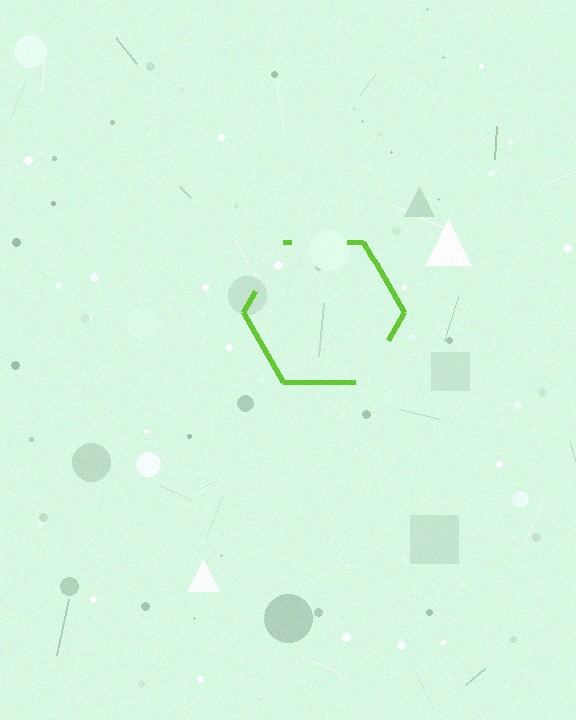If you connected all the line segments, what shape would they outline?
They would outline a hexagon.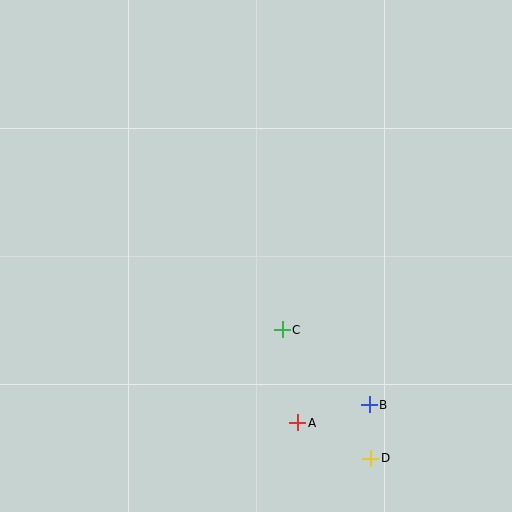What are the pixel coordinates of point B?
Point B is at (369, 405).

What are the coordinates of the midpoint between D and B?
The midpoint between D and B is at (370, 432).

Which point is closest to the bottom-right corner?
Point D is closest to the bottom-right corner.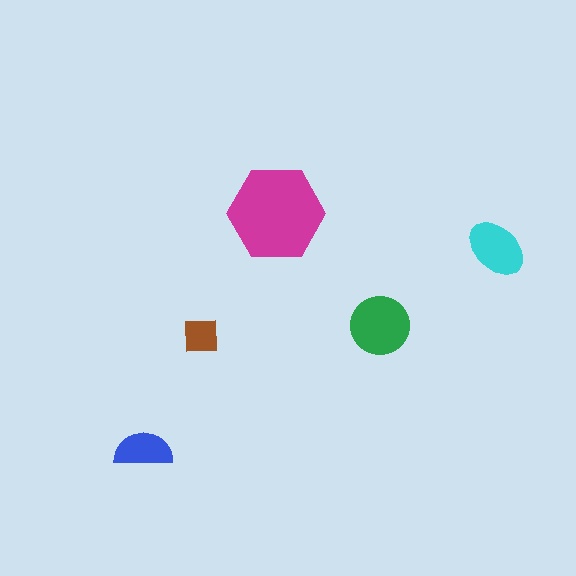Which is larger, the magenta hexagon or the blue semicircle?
The magenta hexagon.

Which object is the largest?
The magenta hexagon.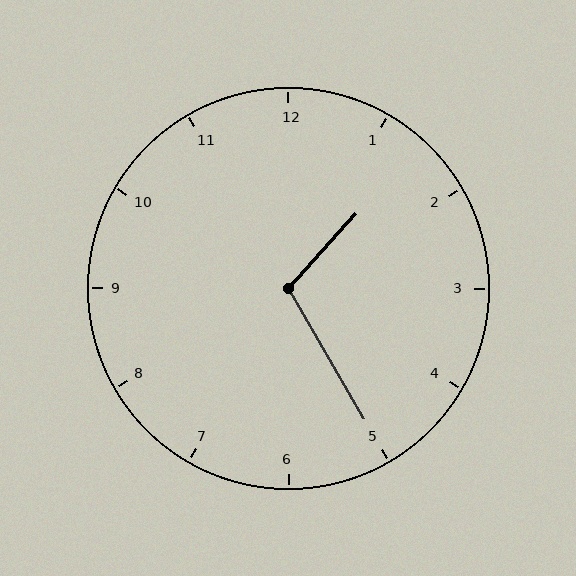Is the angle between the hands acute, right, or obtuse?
It is obtuse.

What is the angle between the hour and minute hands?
Approximately 108 degrees.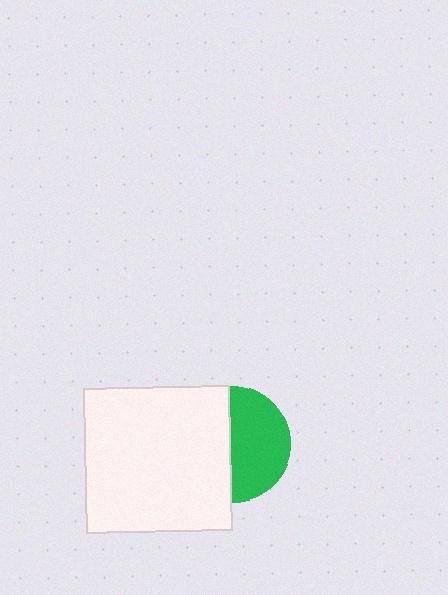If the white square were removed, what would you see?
You would see the complete green circle.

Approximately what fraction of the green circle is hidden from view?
Roughly 48% of the green circle is hidden behind the white square.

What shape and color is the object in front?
The object in front is a white square.